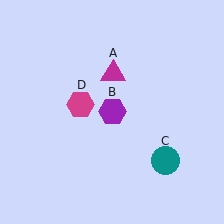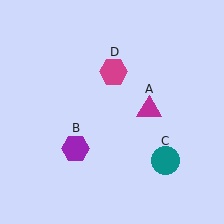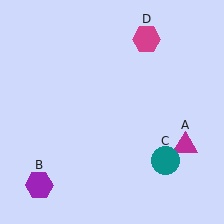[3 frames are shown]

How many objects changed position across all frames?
3 objects changed position: magenta triangle (object A), purple hexagon (object B), magenta hexagon (object D).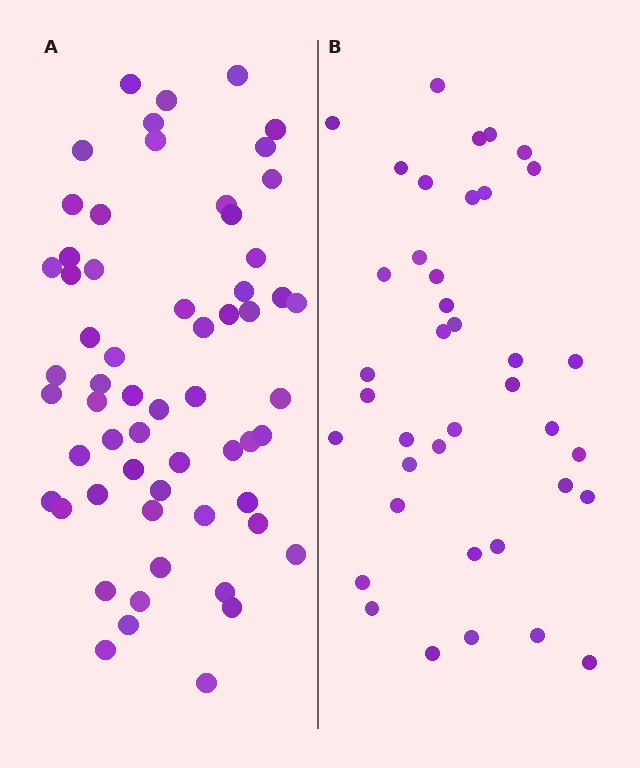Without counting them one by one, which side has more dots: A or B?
Region A (the left region) has more dots.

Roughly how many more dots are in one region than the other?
Region A has approximately 20 more dots than region B.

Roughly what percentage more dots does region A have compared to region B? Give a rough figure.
About 55% more.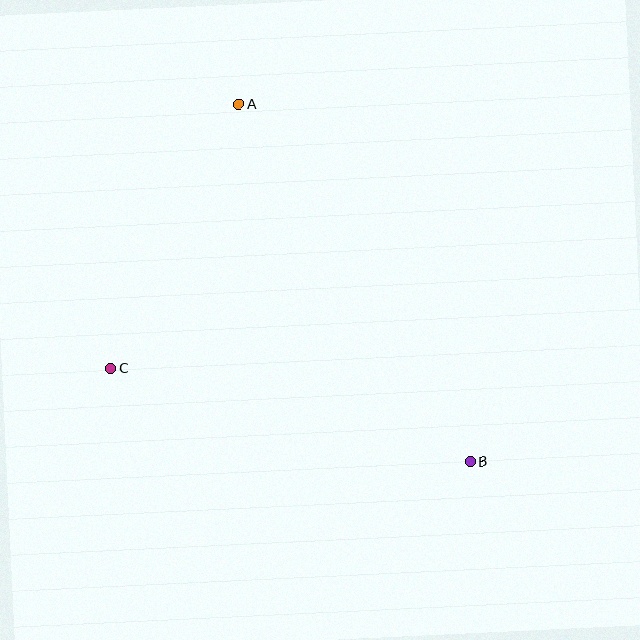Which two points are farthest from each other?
Points A and B are farthest from each other.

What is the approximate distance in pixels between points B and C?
The distance between B and C is approximately 371 pixels.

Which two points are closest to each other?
Points A and C are closest to each other.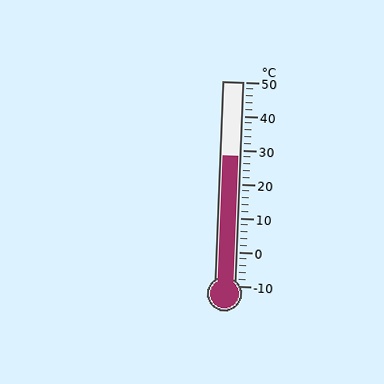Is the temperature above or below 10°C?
The temperature is above 10°C.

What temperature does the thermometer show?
The thermometer shows approximately 28°C.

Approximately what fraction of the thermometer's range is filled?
The thermometer is filled to approximately 65% of its range.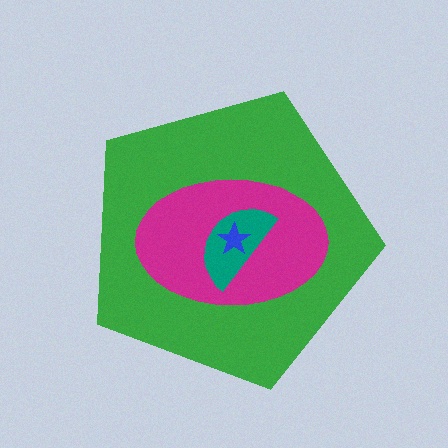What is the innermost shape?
The blue star.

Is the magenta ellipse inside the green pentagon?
Yes.